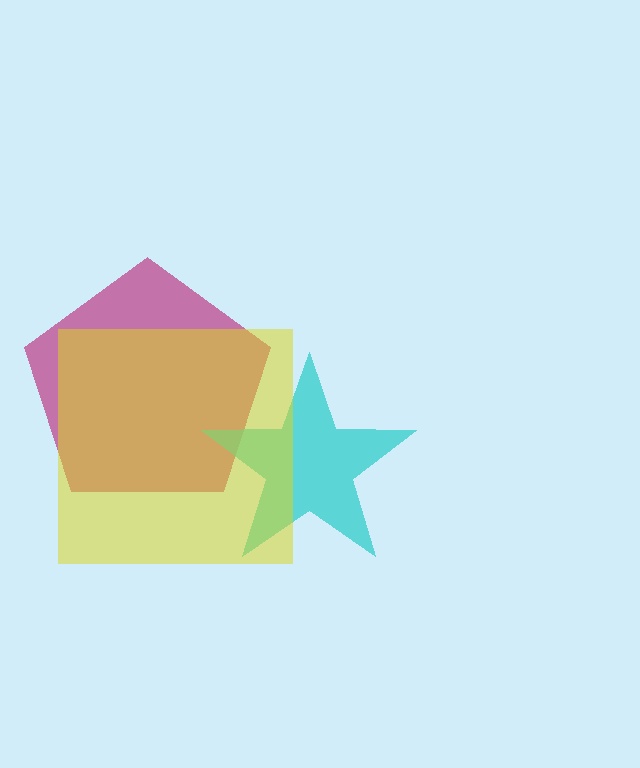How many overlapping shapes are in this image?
There are 3 overlapping shapes in the image.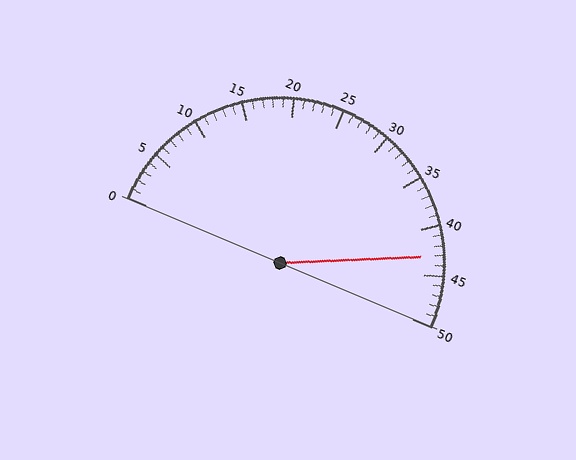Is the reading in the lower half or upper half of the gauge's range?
The reading is in the upper half of the range (0 to 50).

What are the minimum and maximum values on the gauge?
The gauge ranges from 0 to 50.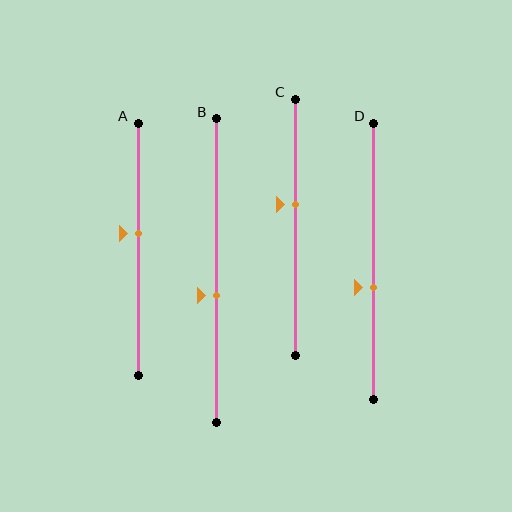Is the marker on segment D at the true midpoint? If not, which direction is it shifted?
No, the marker on segment D is shifted downward by about 9% of the segment length.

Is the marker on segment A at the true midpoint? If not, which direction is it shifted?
No, the marker on segment A is shifted upward by about 6% of the segment length.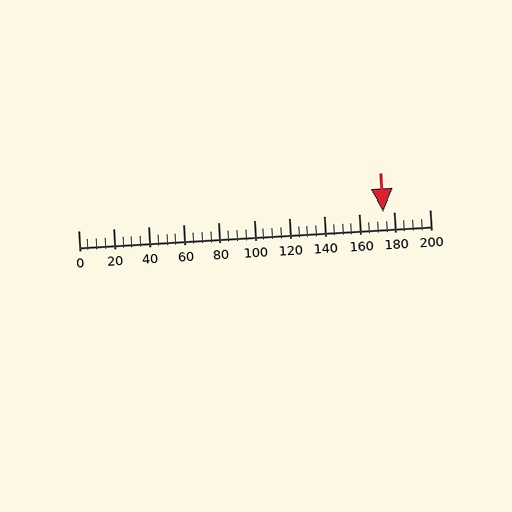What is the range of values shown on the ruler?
The ruler shows values from 0 to 200.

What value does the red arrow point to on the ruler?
The red arrow points to approximately 173.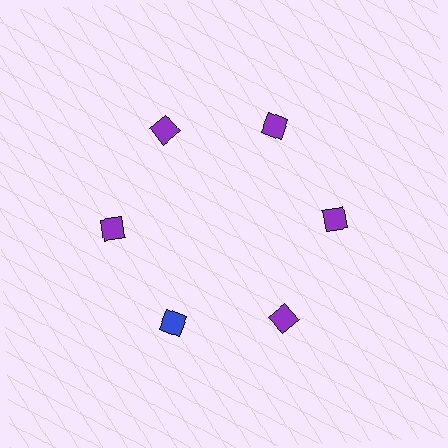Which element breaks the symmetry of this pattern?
The blue diamond at roughly the 7 o'clock position breaks the symmetry. All other shapes are purple diamonds.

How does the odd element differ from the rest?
It has a different color: blue instead of purple.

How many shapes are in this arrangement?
There are 6 shapes arranged in a ring pattern.